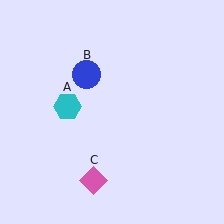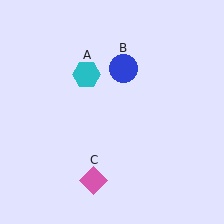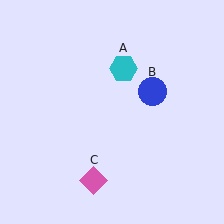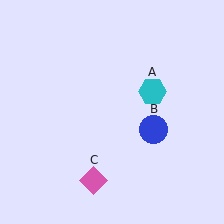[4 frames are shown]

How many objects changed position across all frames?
2 objects changed position: cyan hexagon (object A), blue circle (object B).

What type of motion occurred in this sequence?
The cyan hexagon (object A), blue circle (object B) rotated clockwise around the center of the scene.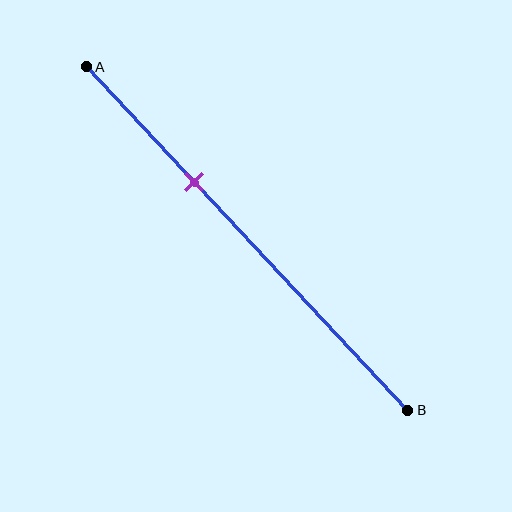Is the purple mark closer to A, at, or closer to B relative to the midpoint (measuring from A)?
The purple mark is closer to point A than the midpoint of segment AB.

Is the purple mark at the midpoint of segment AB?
No, the mark is at about 35% from A, not at the 50% midpoint.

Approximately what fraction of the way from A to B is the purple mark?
The purple mark is approximately 35% of the way from A to B.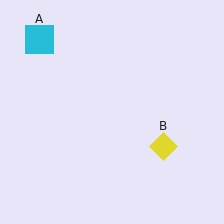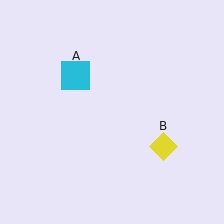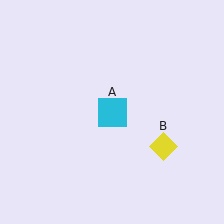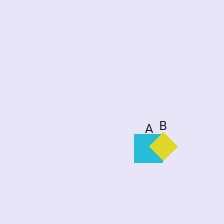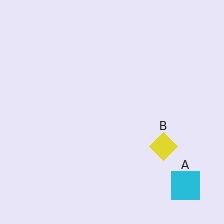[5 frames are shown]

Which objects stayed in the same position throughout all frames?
Yellow diamond (object B) remained stationary.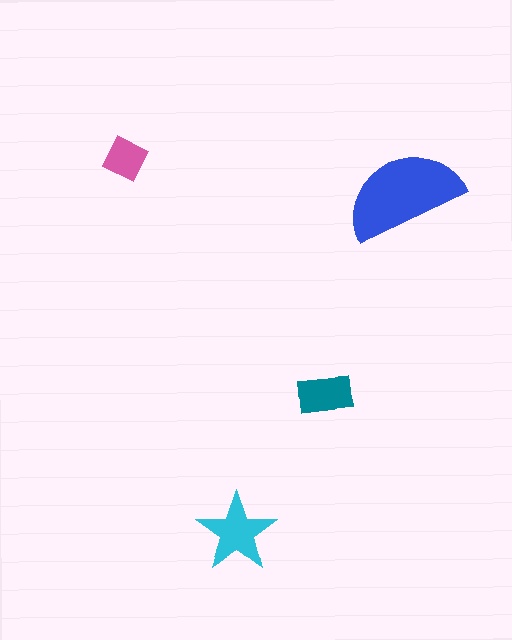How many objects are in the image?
There are 4 objects in the image.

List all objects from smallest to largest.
The pink square, the teal rectangle, the cyan star, the blue semicircle.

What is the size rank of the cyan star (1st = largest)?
2nd.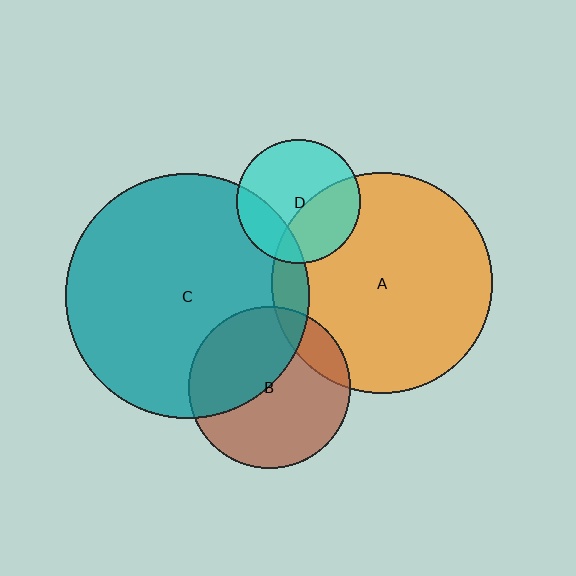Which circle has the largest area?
Circle C (teal).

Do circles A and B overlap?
Yes.